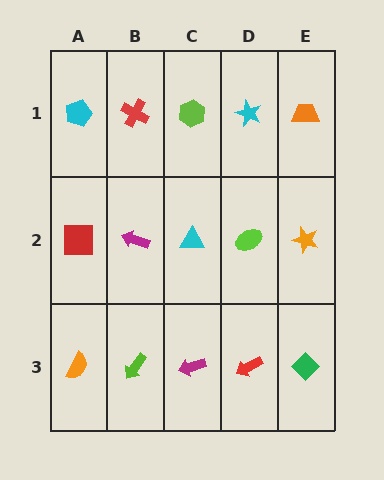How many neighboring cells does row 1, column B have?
3.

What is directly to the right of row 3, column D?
A green diamond.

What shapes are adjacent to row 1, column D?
A lime ellipse (row 2, column D), a lime hexagon (row 1, column C), an orange trapezoid (row 1, column E).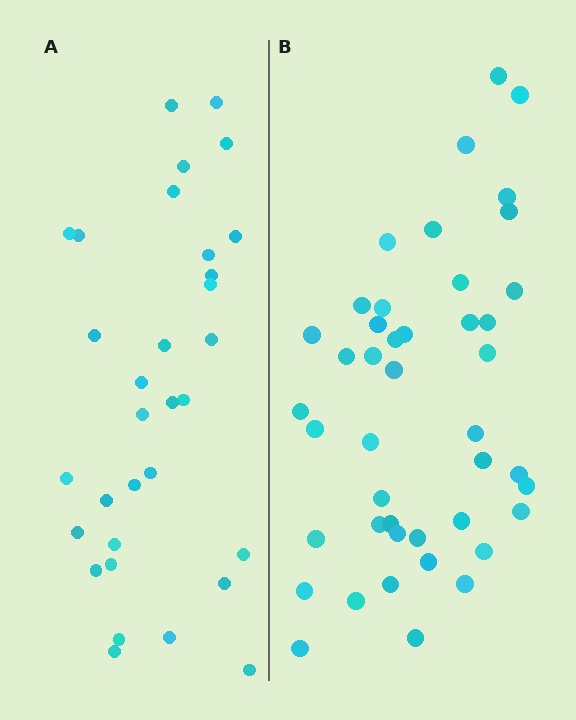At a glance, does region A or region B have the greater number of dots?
Region B (the right region) has more dots.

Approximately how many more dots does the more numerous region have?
Region B has roughly 12 or so more dots than region A.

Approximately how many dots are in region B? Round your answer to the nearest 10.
About 40 dots. (The exact count is 44, which rounds to 40.)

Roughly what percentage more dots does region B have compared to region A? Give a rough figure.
About 40% more.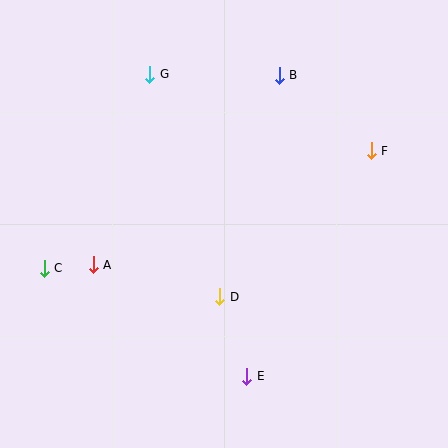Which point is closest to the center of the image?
Point D at (220, 297) is closest to the center.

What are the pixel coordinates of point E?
Point E is at (247, 376).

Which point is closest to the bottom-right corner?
Point E is closest to the bottom-right corner.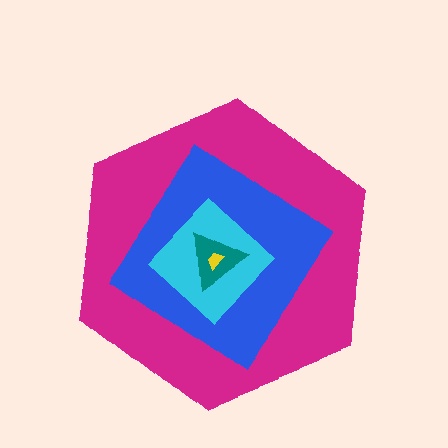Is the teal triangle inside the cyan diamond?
Yes.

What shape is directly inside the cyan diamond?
The teal triangle.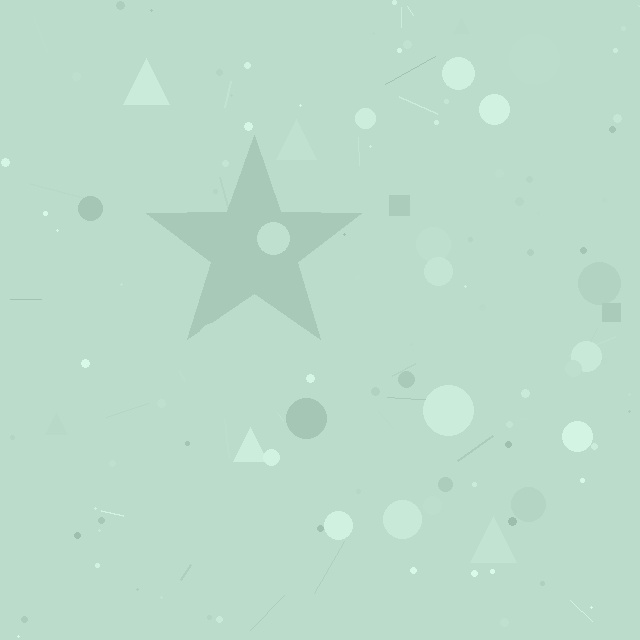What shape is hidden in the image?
A star is hidden in the image.